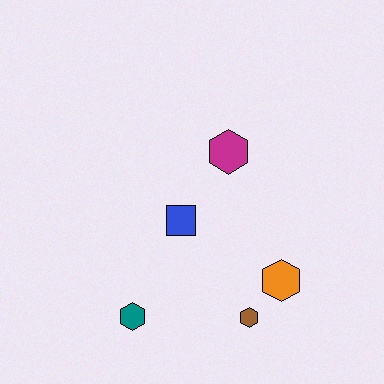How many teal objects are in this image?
There is 1 teal object.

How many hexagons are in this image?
There are 4 hexagons.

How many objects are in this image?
There are 5 objects.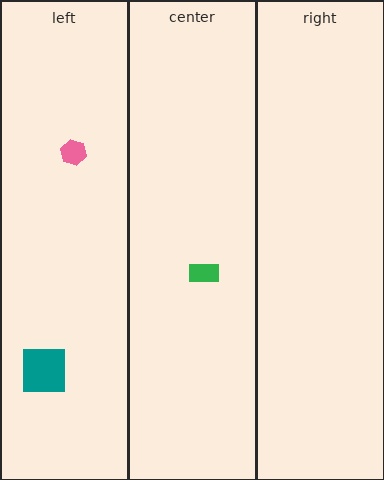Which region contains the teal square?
The left region.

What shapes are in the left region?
The pink hexagon, the teal square.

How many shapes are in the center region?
1.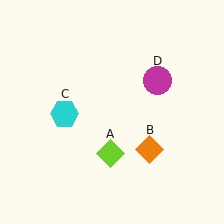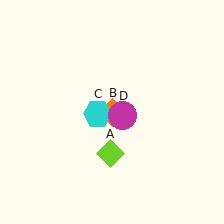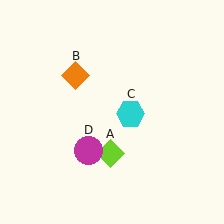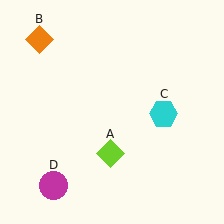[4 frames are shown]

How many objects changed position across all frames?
3 objects changed position: orange diamond (object B), cyan hexagon (object C), magenta circle (object D).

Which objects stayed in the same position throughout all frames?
Lime diamond (object A) remained stationary.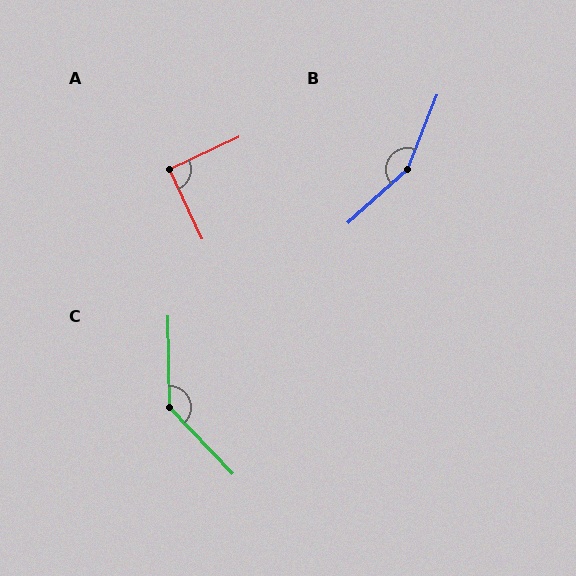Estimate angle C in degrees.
Approximately 137 degrees.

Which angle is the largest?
B, at approximately 154 degrees.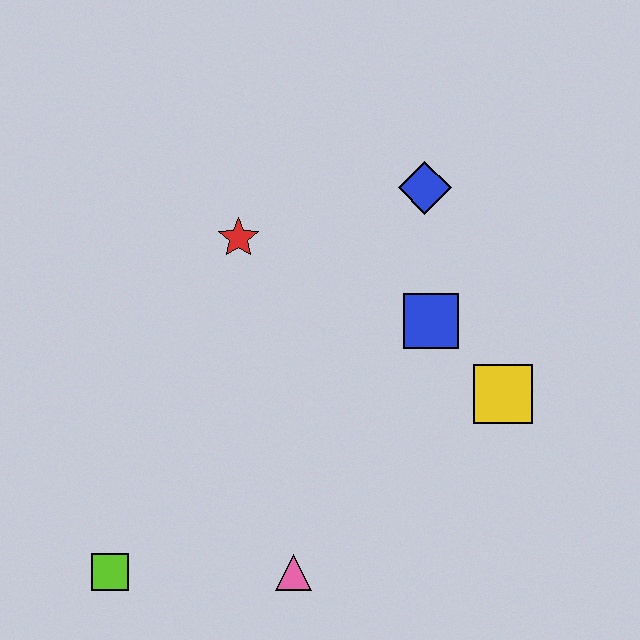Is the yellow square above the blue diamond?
No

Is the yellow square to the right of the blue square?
Yes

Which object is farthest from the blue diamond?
The lime square is farthest from the blue diamond.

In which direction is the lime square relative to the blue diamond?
The lime square is below the blue diamond.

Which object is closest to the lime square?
The pink triangle is closest to the lime square.